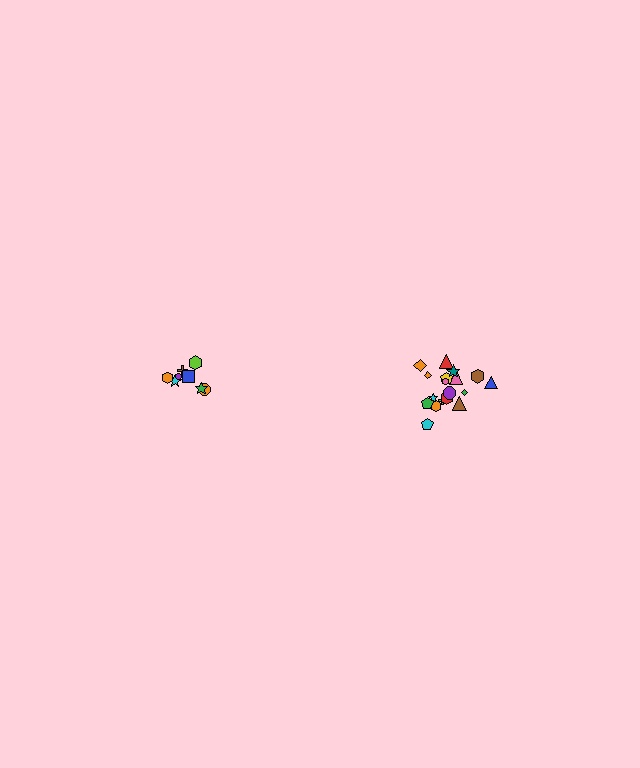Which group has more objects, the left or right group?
The right group.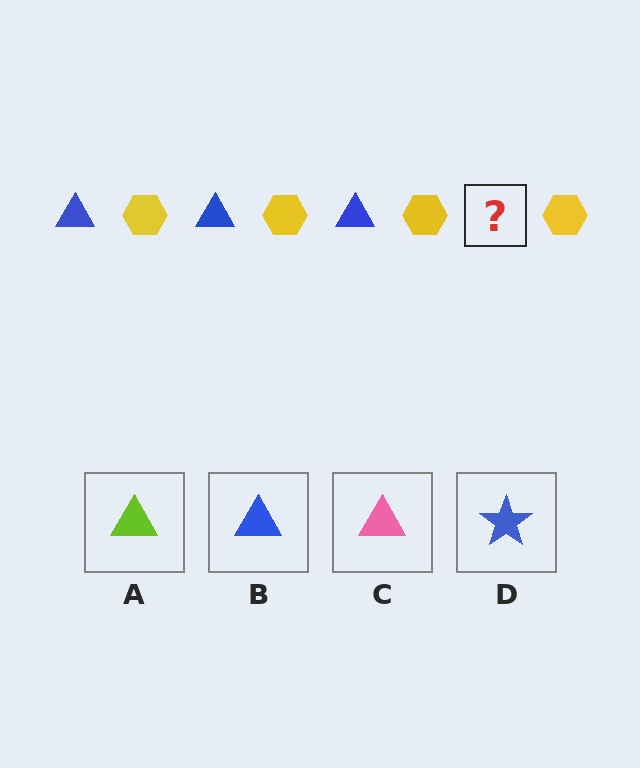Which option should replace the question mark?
Option B.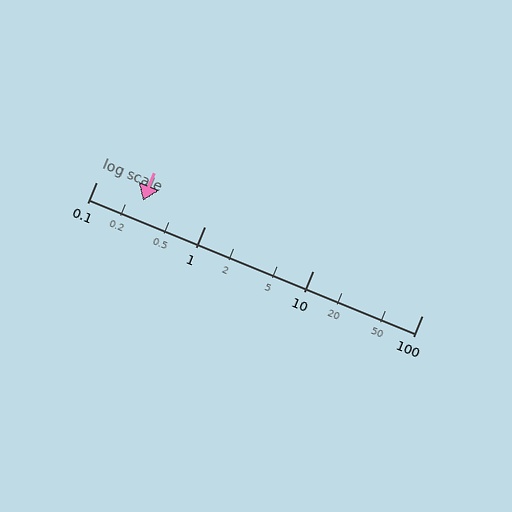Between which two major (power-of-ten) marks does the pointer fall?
The pointer is between 0.1 and 1.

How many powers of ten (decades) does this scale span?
The scale spans 3 decades, from 0.1 to 100.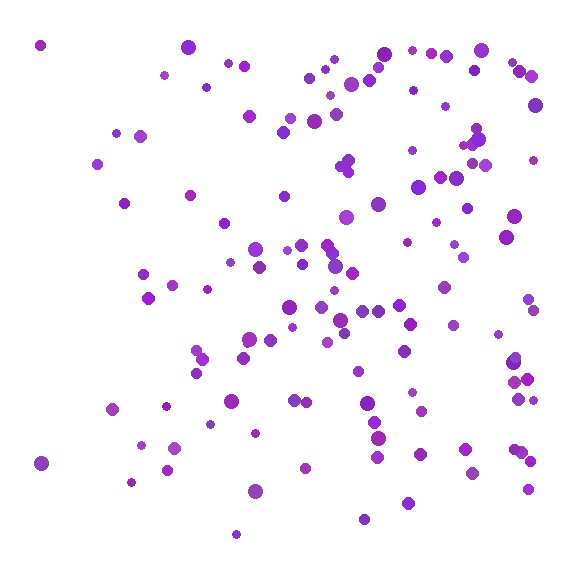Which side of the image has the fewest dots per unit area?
The left.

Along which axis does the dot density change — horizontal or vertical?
Horizontal.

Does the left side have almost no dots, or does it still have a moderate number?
Still a moderate number, just noticeably fewer than the right.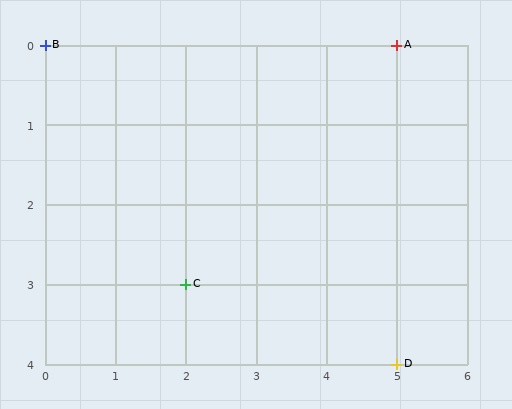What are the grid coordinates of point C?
Point C is at grid coordinates (2, 3).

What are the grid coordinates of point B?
Point B is at grid coordinates (0, 0).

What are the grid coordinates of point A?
Point A is at grid coordinates (5, 0).